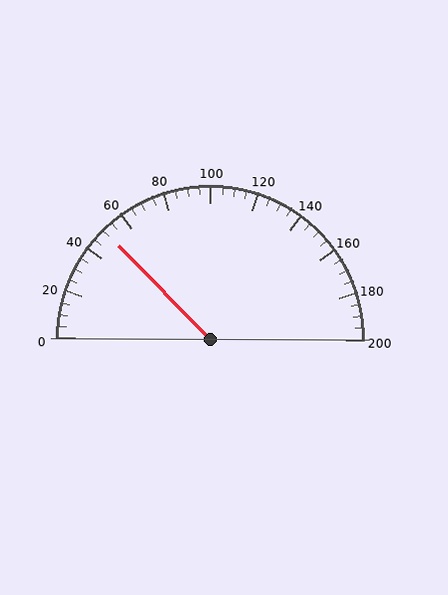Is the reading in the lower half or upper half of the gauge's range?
The reading is in the lower half of the range (0 to 200).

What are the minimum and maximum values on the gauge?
The gauge ranges from 0 to 200.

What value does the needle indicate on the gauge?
The needle indicates approximately 50.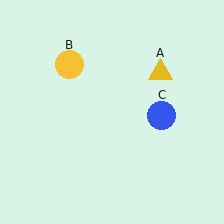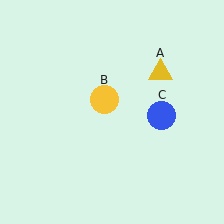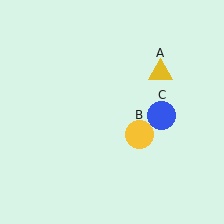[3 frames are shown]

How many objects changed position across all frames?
1 object changed position: yellow circle (object B).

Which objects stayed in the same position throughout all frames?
Yellow triangle (object A) and blue circle (object C) remained stationary.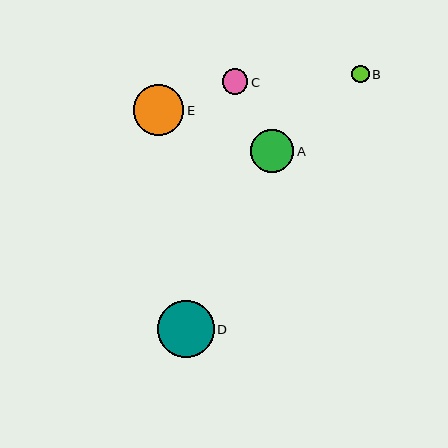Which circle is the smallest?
Circle B is the smallest with a size of approximately 18 pixels.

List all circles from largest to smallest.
From largest to smallest: D, E, A, C, B.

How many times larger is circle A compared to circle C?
Circle A is approximately 1.7 times the size of circle C.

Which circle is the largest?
Circle D is the largest with a size of approximately 56 pixels.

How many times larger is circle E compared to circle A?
Circle E is approximately 1.2 times the size of circle A.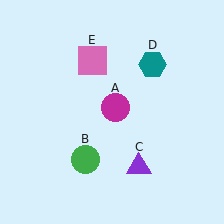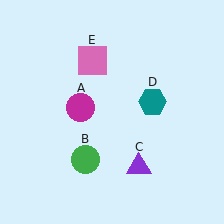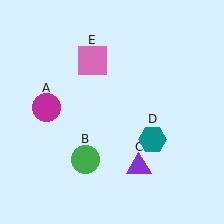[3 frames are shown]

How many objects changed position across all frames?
2 objects changed position: magenta circle (object A), teal hexagon (object D).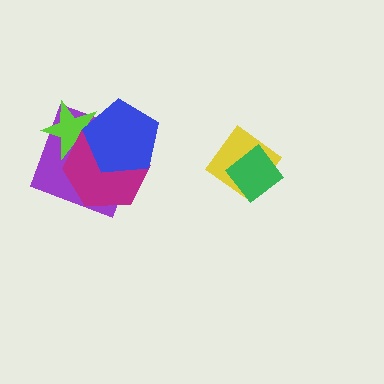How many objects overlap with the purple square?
3 objects overlap with the purple square.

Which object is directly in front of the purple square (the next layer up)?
The lime star is directly in front of the purple square.